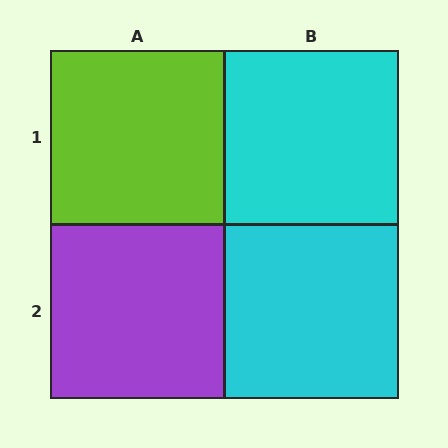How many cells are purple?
1 cell is purple.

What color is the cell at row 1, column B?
Cyan.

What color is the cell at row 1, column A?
Lime.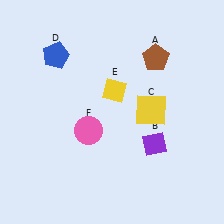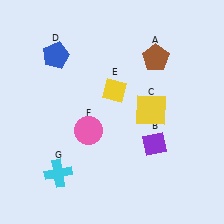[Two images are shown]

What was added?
A cyan cross (G) was added in Image 2.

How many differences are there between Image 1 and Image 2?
There is 1 difference between the two images.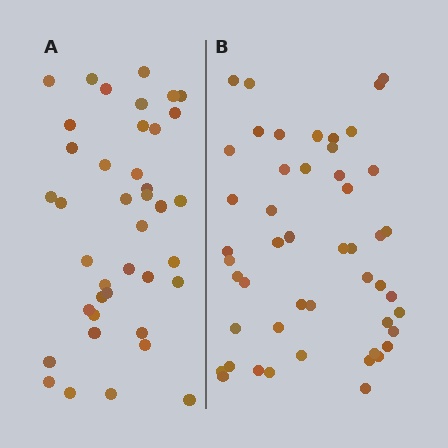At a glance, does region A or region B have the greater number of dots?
Region B (the right region) has more dots.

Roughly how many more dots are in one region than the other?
Region B has roughly 8 or so more dots than region A.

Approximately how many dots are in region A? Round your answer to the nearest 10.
About 40 dots.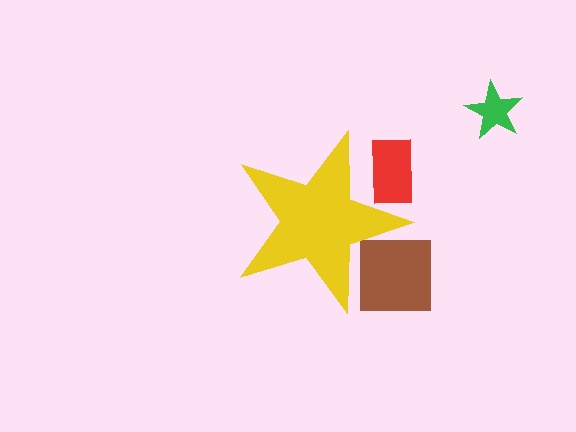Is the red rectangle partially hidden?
Yes, the red rectangle is partially hidden behind the yellow star.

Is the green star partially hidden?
No, the green star is fully visible.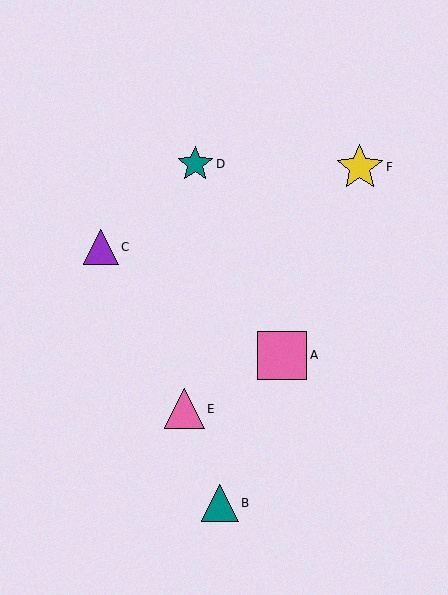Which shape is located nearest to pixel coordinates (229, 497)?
The teal triangle (labeled B) at (220, 503) is nearest to that location.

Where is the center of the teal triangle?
The center of the teal triangle is at (220, 503).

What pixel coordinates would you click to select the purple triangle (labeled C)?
Click at (101, 247) to select the purple triangle C.